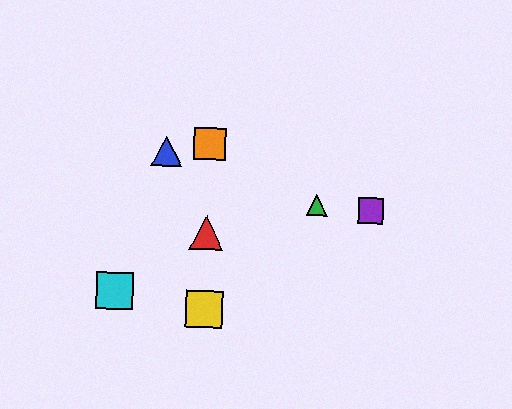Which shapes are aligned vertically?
The red triangle, the yellow square, the orange square are aligned vertically.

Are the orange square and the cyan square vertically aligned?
No, the orange square is at x≈210 and the cyan square is at x≈114.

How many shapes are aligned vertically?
3 shapes (the red triangle, the yellow square, the orange square) are aligned vertically.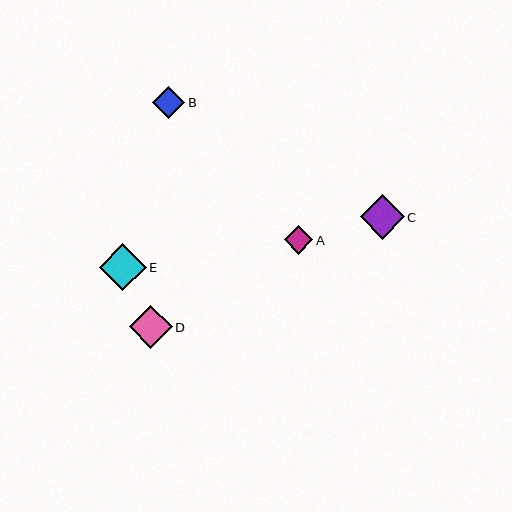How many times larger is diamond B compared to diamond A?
Diamond B is approximately 1.1 times the size of diamond A.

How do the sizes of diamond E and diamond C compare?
Diamond E and diamond C are approximately the same size.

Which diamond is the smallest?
Diamond A is the smallest with a size of approximately 29 pixels.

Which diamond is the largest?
Diamond E is the largest with a size of approximately 47 pixels.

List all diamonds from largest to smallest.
From largest to smallest: E, C, D, B, A.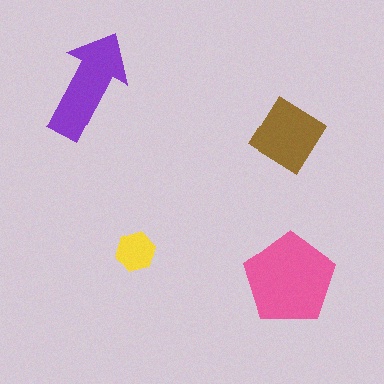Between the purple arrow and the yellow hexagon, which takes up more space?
The purple arrow.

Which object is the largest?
The pink pentagon.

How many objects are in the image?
There are 4 objects in the image.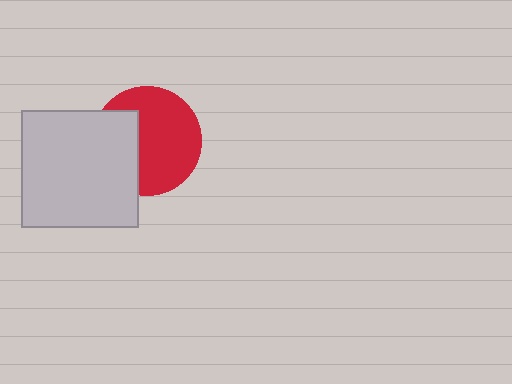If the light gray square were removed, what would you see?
You would see the complete red circle.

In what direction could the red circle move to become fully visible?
The red circle could move right. That would shift it out from behind the light gray square entirely.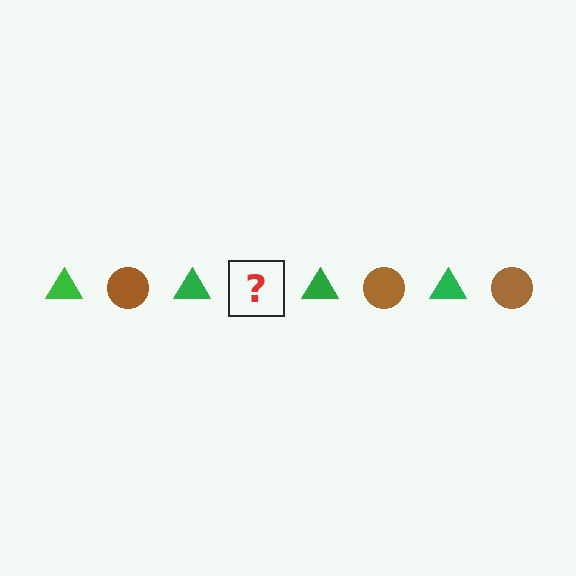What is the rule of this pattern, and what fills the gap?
The rule is that the pattern alternates between green triangle and brown circle. The gap should be filled with a brown circle.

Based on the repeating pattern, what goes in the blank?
The blank should be a brown circle.